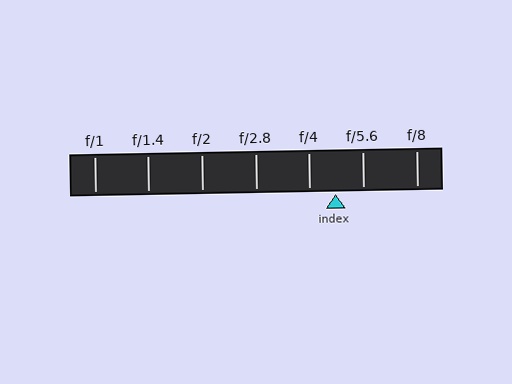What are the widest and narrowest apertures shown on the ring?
The widest aperture shown is f/1 and the narrowest is f/8.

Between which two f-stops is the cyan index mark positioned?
The index mark is between f/4 and f/5.6.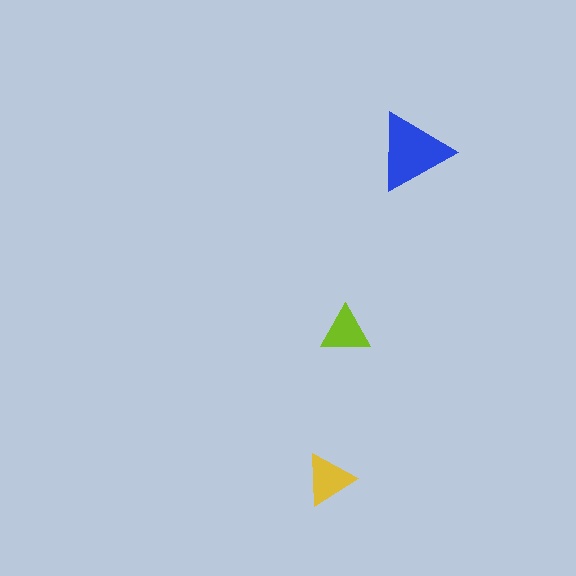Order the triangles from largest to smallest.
the blue one, the yellow one, the lime one.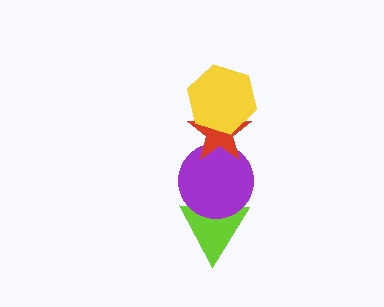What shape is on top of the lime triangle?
The purple circle is on top of the lime triangle.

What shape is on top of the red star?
The yellow hexagon is on top of the red star.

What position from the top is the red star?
The red star is 2nd from the top.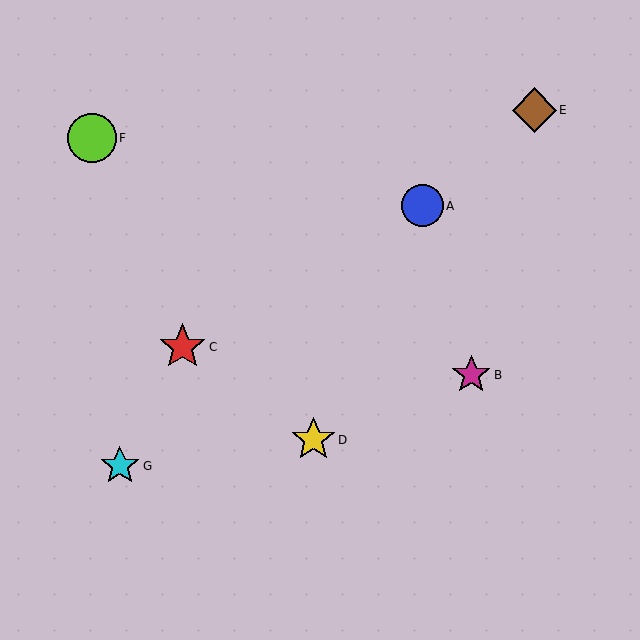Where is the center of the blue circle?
The center of the blue circle is at (423, 206).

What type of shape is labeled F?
Shape F is a lime circle.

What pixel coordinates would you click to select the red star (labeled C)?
Click at (183, 347) to select the red star C.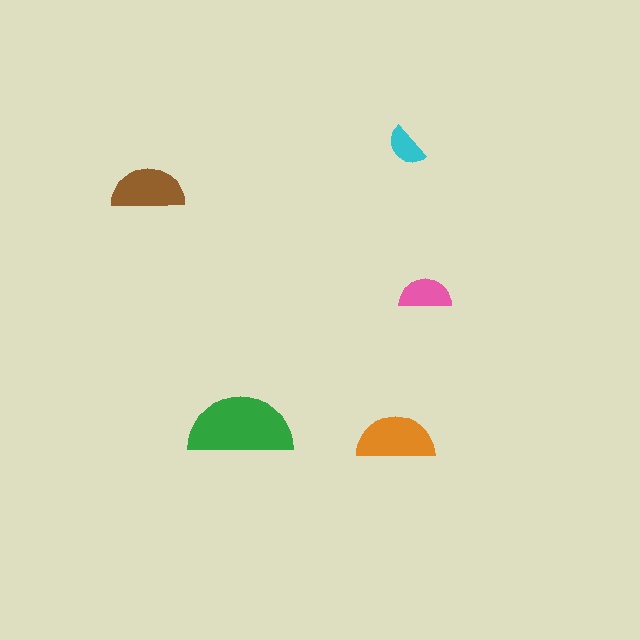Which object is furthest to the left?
The brown semicircle is leftmost.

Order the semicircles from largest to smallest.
the green one, the orange one, the brown one, the pink one, the cyan one.